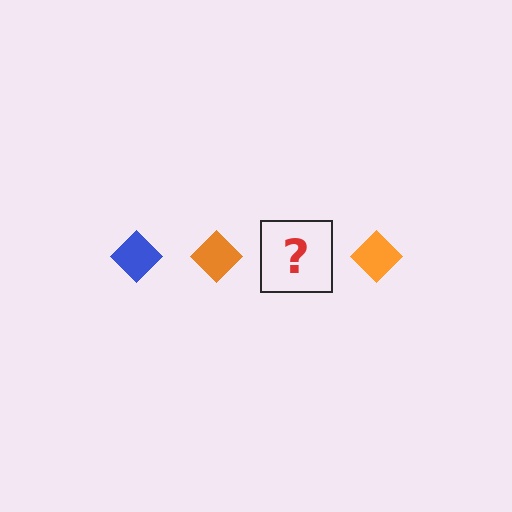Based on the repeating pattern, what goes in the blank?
The blank should be a blue diamond.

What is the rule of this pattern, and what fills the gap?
The rule is that the pattern cycles through blue, orange diamonds. The gap should be filled with a blue diamond.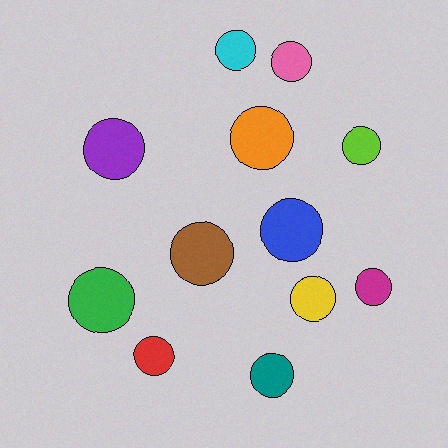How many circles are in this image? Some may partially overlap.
There are 12 circles.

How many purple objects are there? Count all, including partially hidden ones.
There is 1 purple object.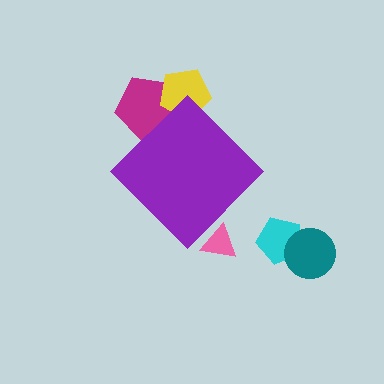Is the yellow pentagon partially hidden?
Yes, the yellow pentagon is partially hidden behind the purple diamond.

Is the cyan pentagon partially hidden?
No, the cyan pentagon is fully visible.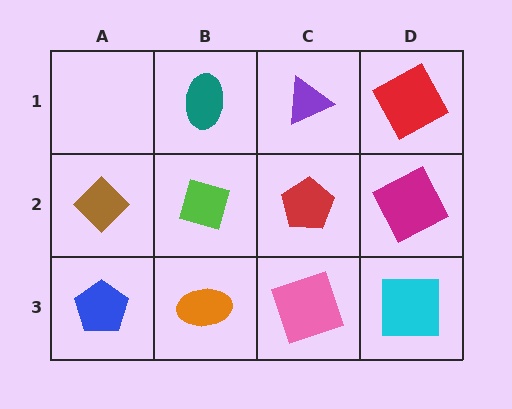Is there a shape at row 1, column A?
No, that cell is empty.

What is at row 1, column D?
A red square.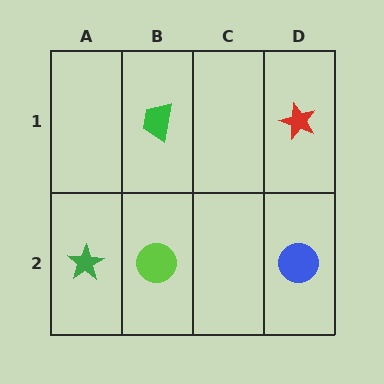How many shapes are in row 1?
2 shapes.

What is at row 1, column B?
A green trapezoid.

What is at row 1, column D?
A red star.